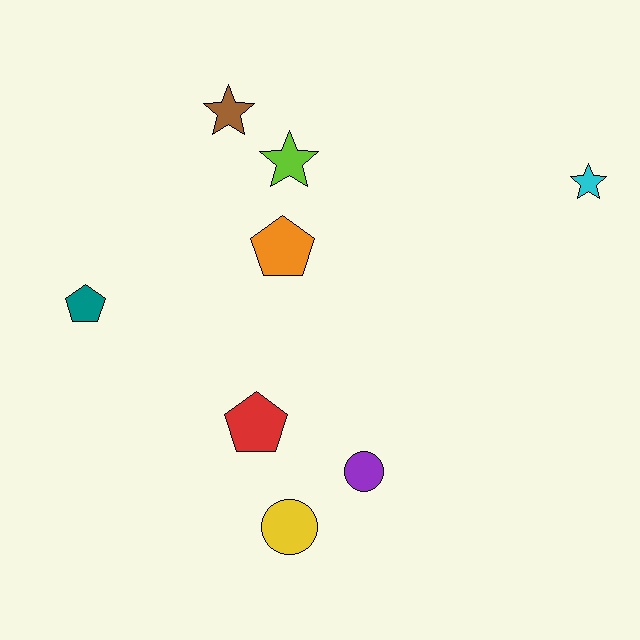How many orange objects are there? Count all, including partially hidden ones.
There is 1 orange object.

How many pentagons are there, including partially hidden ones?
There are 3 pentagons.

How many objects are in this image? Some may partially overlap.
There are 8 objects.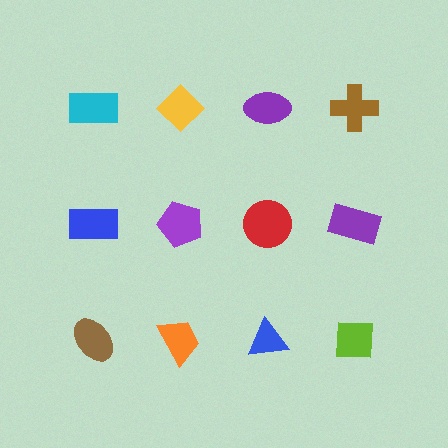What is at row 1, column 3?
A purple ellipse.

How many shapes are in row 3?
4 shapes.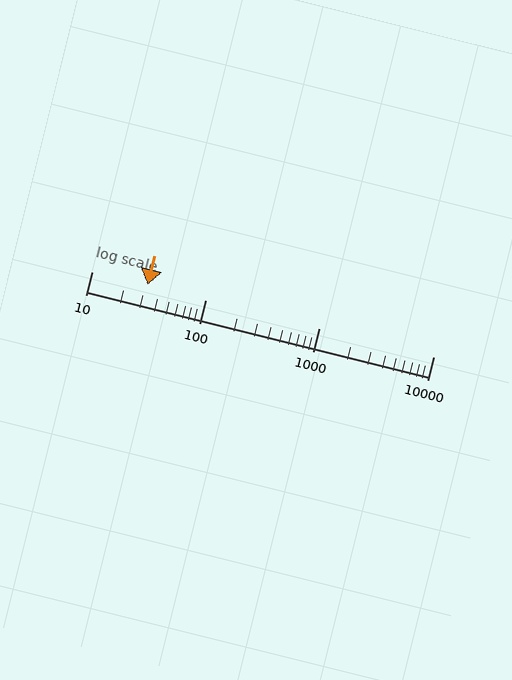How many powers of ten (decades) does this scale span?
The scale spans 3 decades, from 10 to 10000.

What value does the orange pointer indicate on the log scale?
The pointer indicates approximately 31.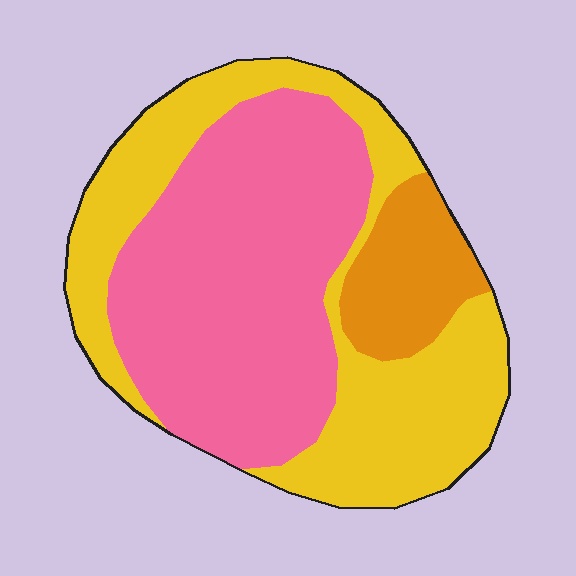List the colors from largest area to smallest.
From largest to smallest: pink, yellow, orange.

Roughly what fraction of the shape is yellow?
Yellow covers 40% of the shape.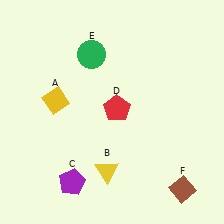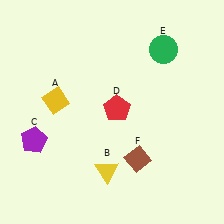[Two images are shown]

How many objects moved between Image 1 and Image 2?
3 objects moved between the two images.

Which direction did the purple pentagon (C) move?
The purple pentagon (C) moved up.